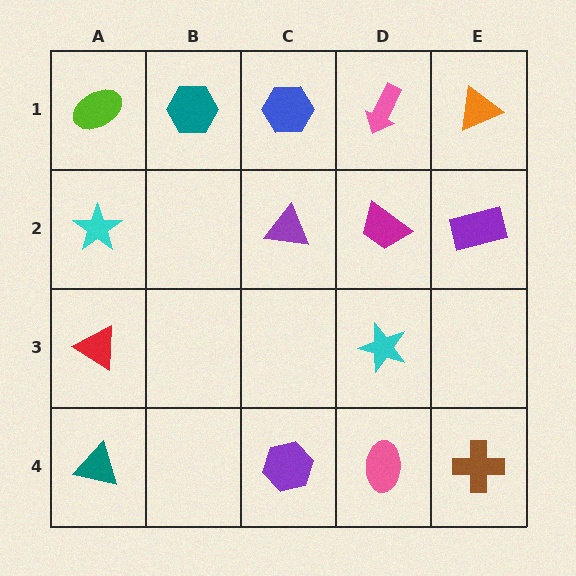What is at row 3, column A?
A red triangle.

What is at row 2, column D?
A magenta trapezoid.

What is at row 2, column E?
A purple rectangle.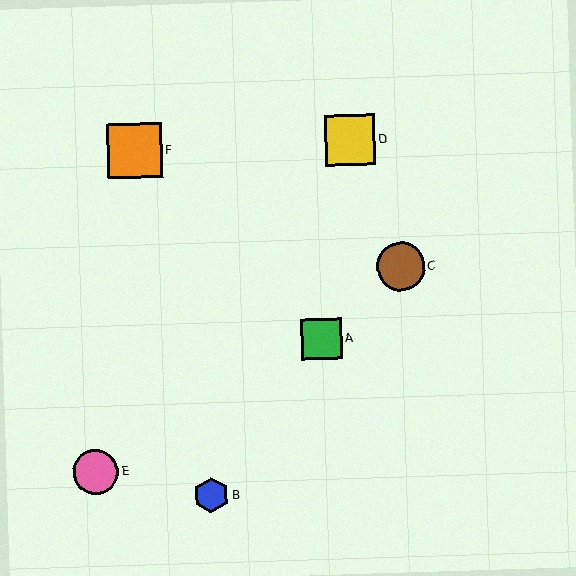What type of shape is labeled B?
Shape B is a blue hexagon.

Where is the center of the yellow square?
The center of the yellow square is at (350, 140).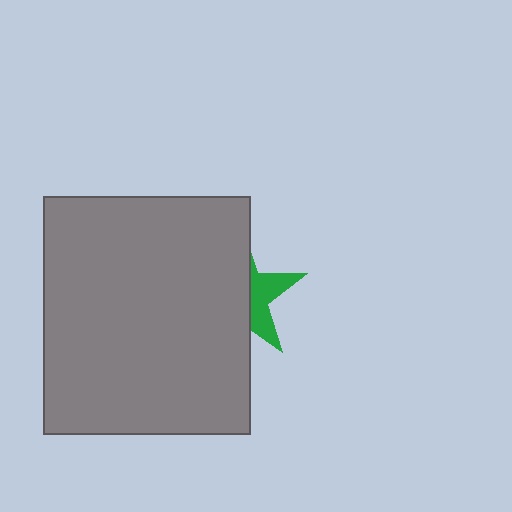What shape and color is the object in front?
The object in front is a gray rectangle.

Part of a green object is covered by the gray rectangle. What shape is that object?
It is a star.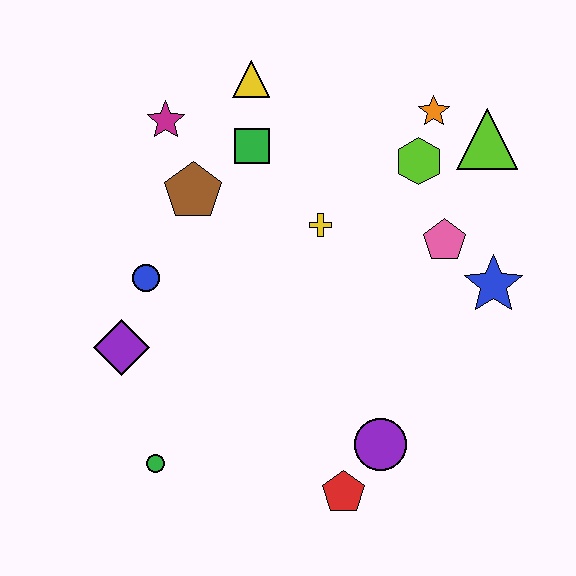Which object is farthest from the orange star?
The green circle is farthest from the orange star.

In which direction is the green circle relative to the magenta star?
The green circle is below the magenta star.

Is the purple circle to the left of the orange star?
Yes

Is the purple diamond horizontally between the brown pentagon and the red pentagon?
No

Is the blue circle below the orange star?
Yes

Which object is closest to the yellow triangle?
The green square is closest to the yellow triangle.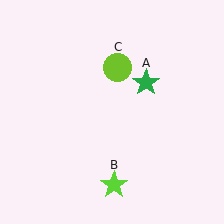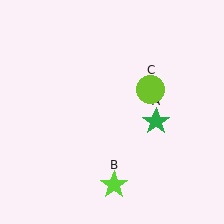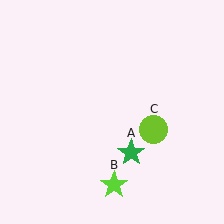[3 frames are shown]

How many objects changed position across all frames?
2 objects changed position: green star (object A), lime circle (object C).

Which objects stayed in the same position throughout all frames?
Lime star (object B) remained stationary.